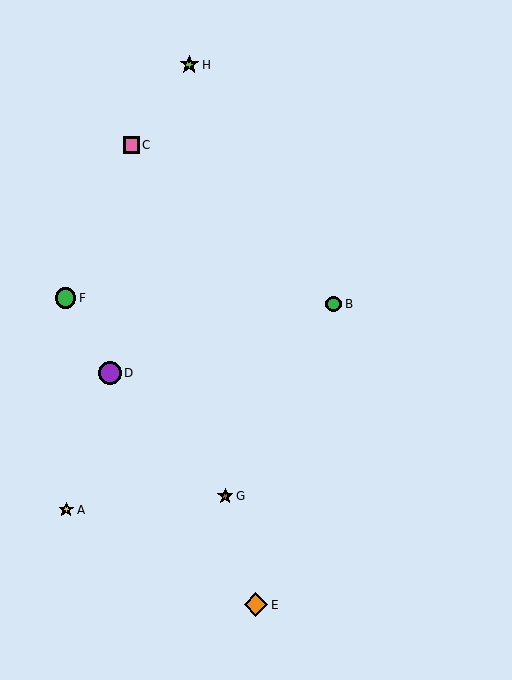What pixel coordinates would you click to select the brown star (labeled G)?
Click at (225, 496) to select the brown star G.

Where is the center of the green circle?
The center of the green circle is at (334, 304).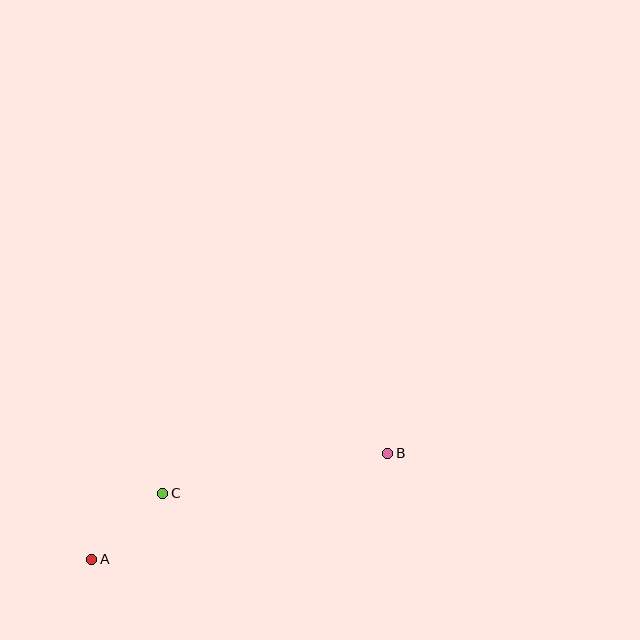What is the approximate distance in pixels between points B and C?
The distance between B and C is approximately 229 pixels.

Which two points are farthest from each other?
Points A and B are farthest from each other.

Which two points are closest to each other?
Points A and C are closest to each other.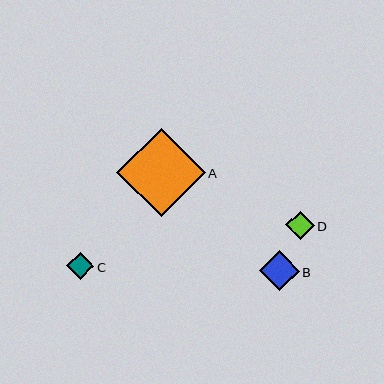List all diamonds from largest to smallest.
From largest to smallest: A, B, D, C.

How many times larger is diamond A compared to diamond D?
Diamond A is approximately 3.1 times the size of diamond D.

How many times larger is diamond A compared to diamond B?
Diamond A is approximately 2.2 times the size of diamond B.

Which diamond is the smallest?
Diamond C is the smallest with a size of approximately 27 pixels.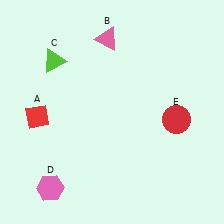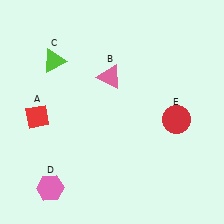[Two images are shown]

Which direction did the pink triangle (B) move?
The pink triangle (B) moved down.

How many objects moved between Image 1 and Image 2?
1 object moved between the two images.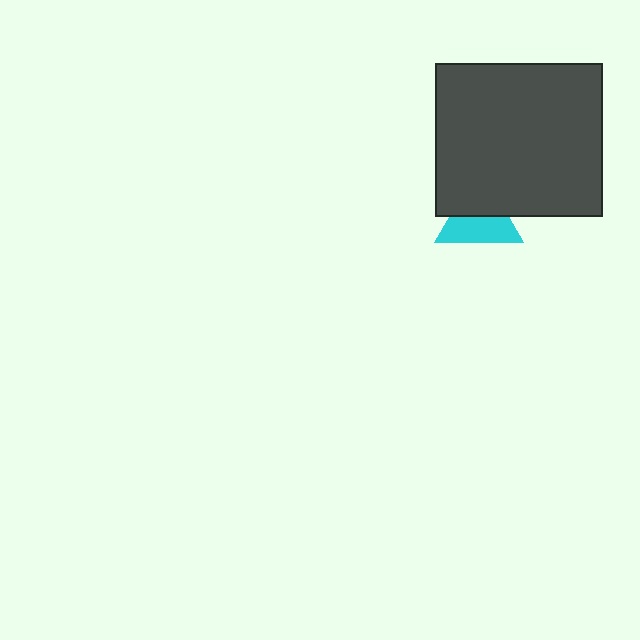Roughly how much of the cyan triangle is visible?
About half of it is visible (roughly 56%).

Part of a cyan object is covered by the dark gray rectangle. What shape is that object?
It is a triangle.